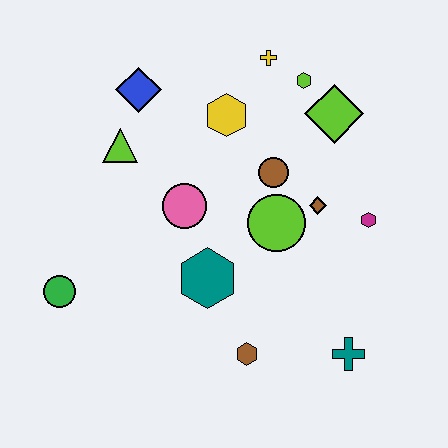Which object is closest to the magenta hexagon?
The brown diamond is closest to the magenta hexagon.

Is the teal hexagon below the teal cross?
No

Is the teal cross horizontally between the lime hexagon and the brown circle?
No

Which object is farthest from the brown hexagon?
The yellow cross is farthest from the brown hexagon.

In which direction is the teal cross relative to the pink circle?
The teal cross is to the right of the pink circle.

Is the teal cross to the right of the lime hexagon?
Yes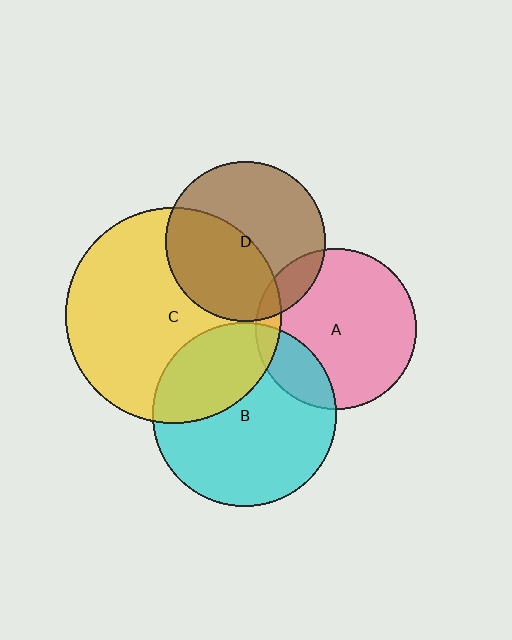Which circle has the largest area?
Circle C (yellow).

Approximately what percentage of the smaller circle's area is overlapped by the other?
Approximately 20%.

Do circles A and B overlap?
Yes.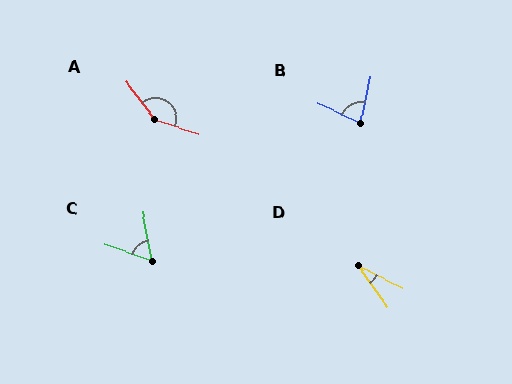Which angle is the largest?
A, at approximately 144 degrees.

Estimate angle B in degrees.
Approximately 79 degrees.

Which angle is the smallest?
D, at approximately 28 degrees.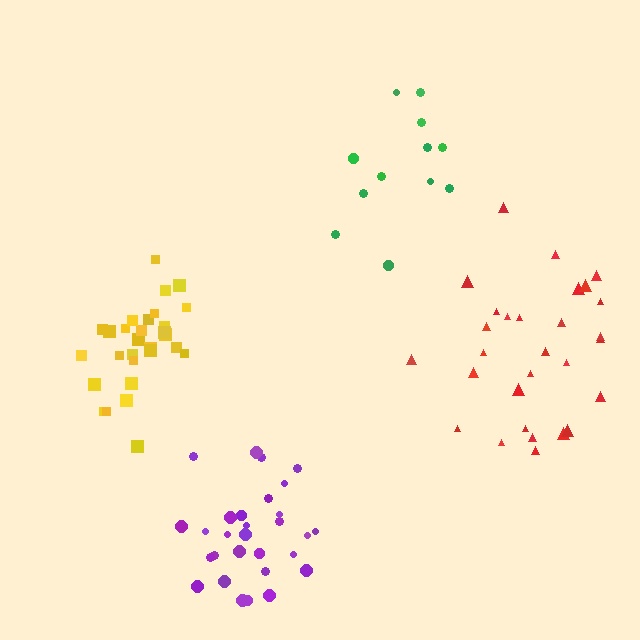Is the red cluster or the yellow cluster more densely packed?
Yellow.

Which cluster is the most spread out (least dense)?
Green.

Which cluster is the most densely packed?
Yellow.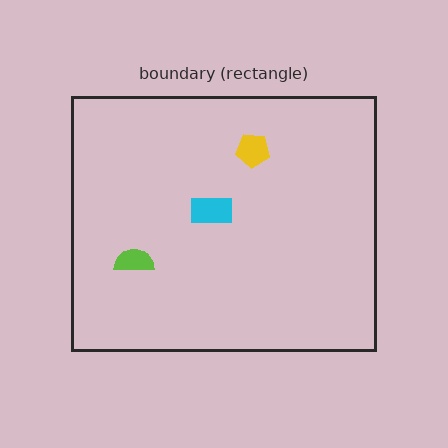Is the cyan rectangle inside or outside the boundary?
Inside.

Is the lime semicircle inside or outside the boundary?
Inside.